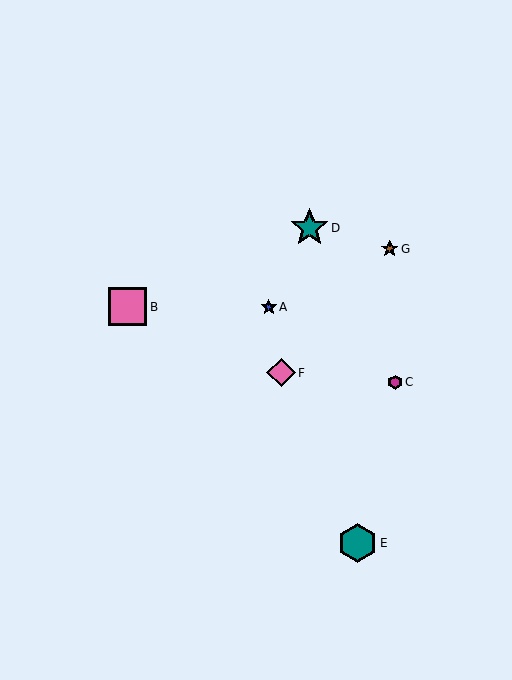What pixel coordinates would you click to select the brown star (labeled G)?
Click at (390, 249) to select the brown star G.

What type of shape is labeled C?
Shape C is a magenta hexagon.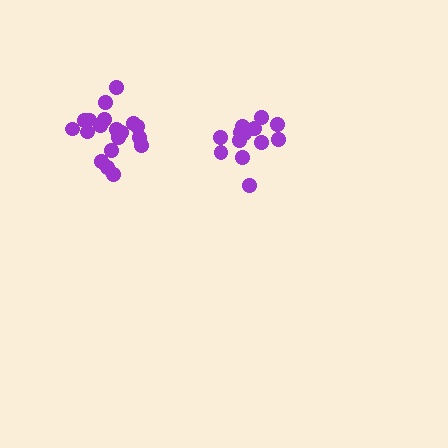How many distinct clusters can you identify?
There are 2 distinct clusters.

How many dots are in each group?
Group 1: 19 dots, Group 2: 13 dots (32 total).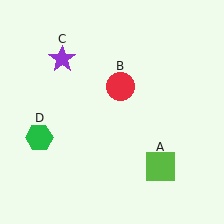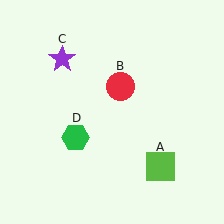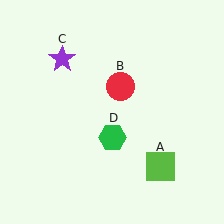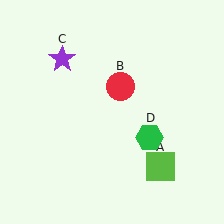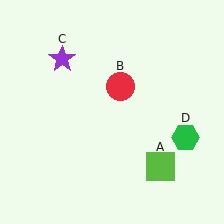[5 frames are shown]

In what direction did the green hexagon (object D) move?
The green hexagon (object D) moved right.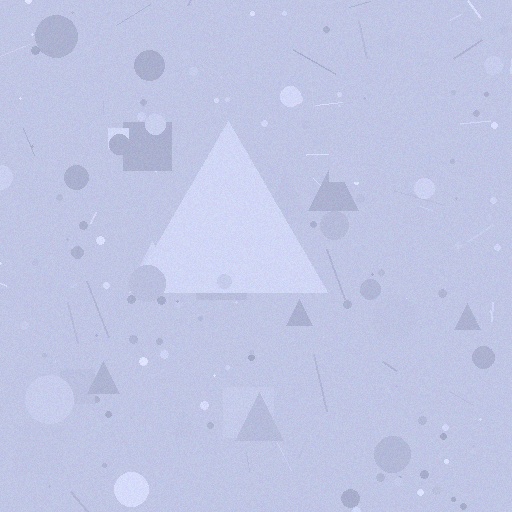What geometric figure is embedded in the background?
A triangle is embedded in the background.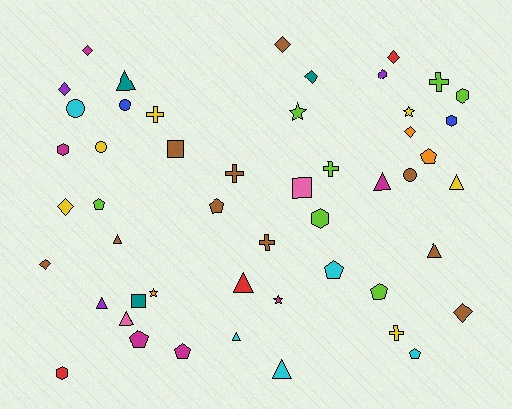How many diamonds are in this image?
There are 9 diamonds.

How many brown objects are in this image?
There are 10 brown objects.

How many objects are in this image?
There are 50 objects.